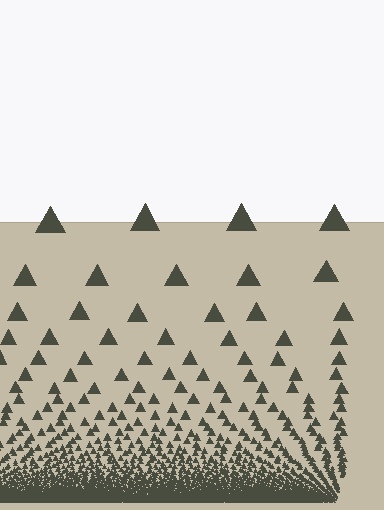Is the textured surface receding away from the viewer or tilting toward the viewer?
The surface appears to tilt toward the viewer. Texture elements get larger and sparser toward the top.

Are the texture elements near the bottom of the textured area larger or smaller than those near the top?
Smaller. The gradient is inverted — elements near the bottom are smaller and denser.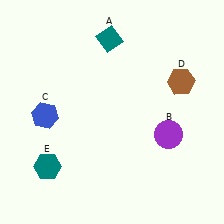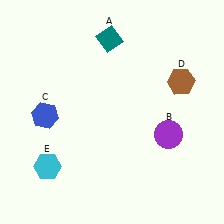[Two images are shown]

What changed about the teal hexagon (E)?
In Image 1, E is teal. In Image 2, it changed to cyan.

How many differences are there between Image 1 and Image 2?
There is 1 difference between the two images.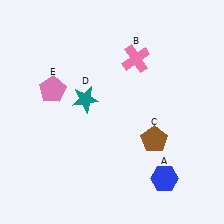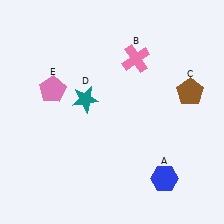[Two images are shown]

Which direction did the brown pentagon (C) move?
The brown pentagon (C) moved up.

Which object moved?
The brown pentagon (C) moved up.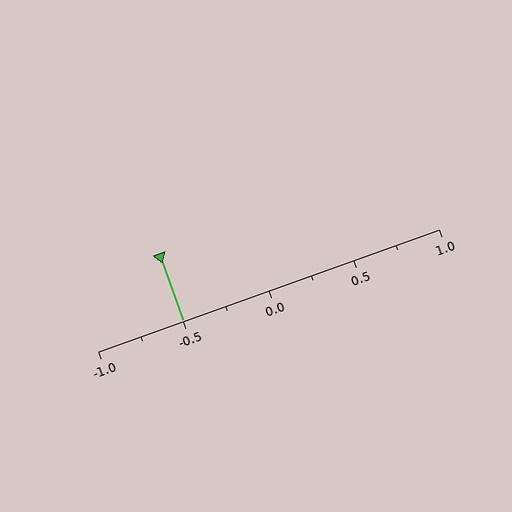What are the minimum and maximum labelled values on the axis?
The axis runs from -1.0 to 1.0.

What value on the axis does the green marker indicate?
The marker indicates approximately -0.5.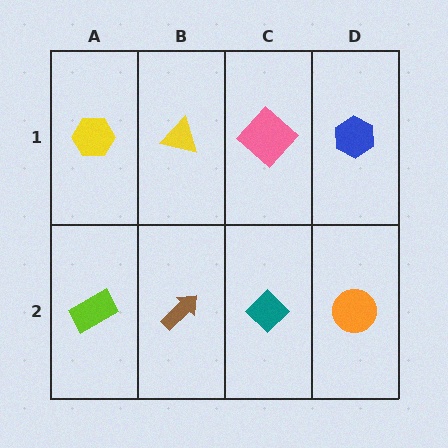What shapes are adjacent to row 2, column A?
A yellow hexagon (row 1, column A), a brown arrow (row 2, column B).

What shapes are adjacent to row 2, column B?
A yellow triangle (row 1, column B), a lime rectangle (row 2, column A), a teal diamond (row 2, column C).